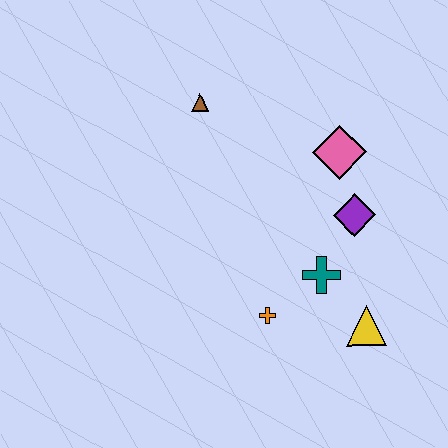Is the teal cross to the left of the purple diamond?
Yes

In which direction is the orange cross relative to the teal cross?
The orange cross is to the left of the teal cross.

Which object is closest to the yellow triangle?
The teal cross is closest to the yellow triangle.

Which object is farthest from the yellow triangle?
The brown triangle is farthest from the yellow triangle.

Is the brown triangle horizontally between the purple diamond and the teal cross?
No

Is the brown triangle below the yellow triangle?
No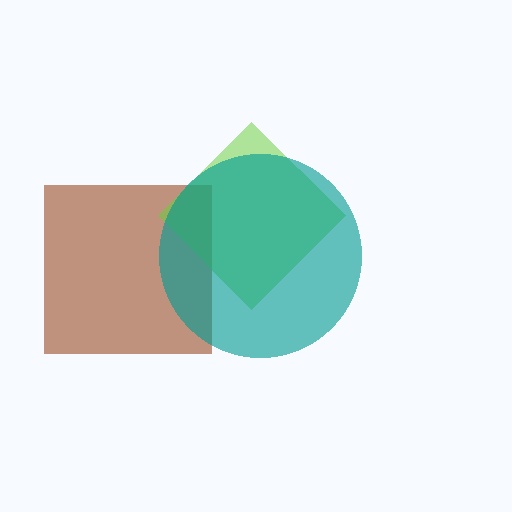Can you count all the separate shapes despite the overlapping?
Yes, there are 3 separate shapes.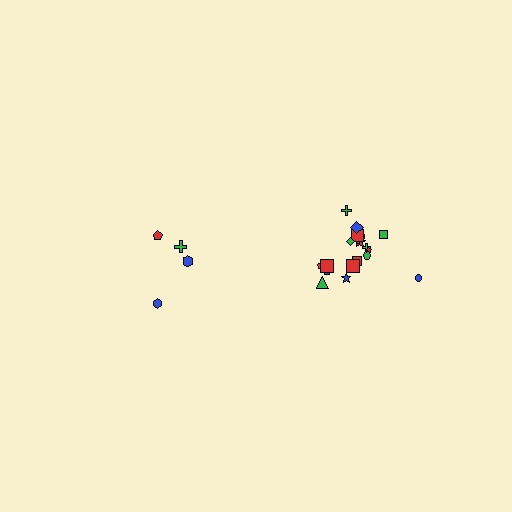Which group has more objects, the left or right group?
The right group.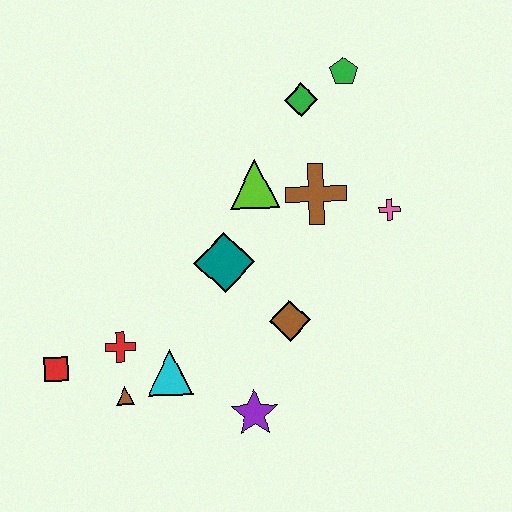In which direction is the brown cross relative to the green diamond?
The brown cross is below the green diamond.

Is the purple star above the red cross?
No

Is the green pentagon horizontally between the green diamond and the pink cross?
Yes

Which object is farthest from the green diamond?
The red square is farthest from the green diamond.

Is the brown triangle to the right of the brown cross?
No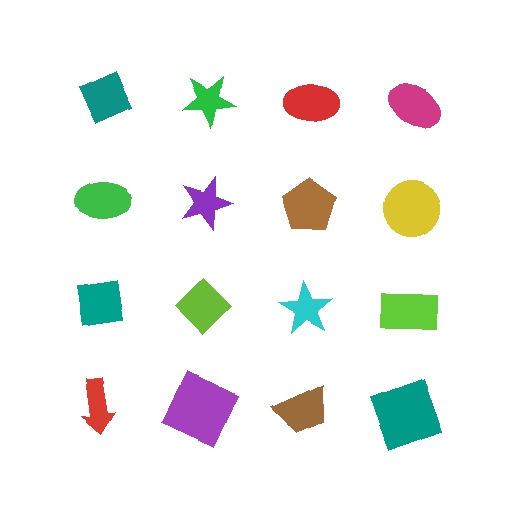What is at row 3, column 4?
A lime rectangle.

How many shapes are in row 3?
4 shapes.